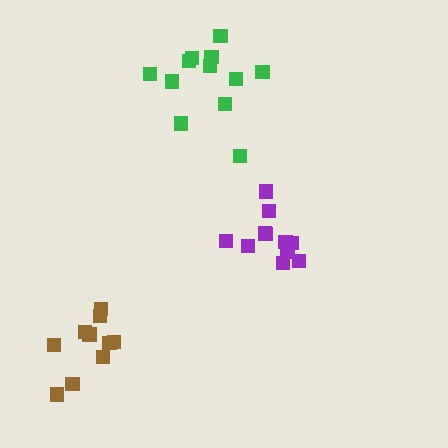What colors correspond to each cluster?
The clusters are colored: green, brown, purple.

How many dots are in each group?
Group 1: 12 dots, Group 2: 10 dots, Group 3: 11 dots (33 total).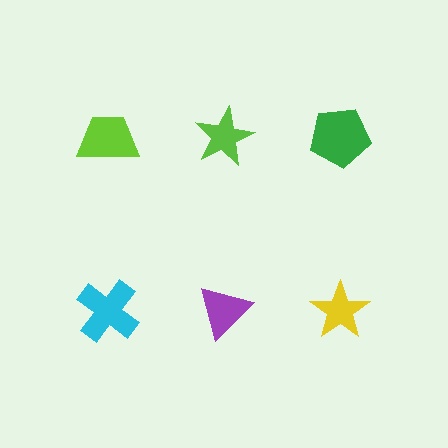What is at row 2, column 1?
A cyan cross.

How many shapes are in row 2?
3 shapes.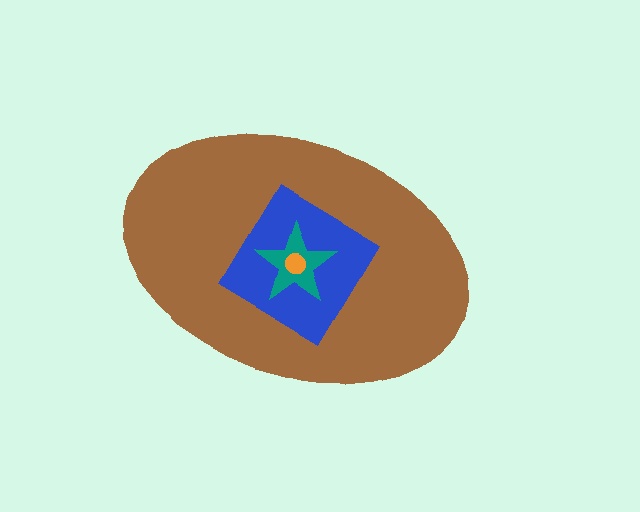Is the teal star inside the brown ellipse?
Yes.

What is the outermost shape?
The brown ellipse.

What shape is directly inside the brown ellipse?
The blue diamond.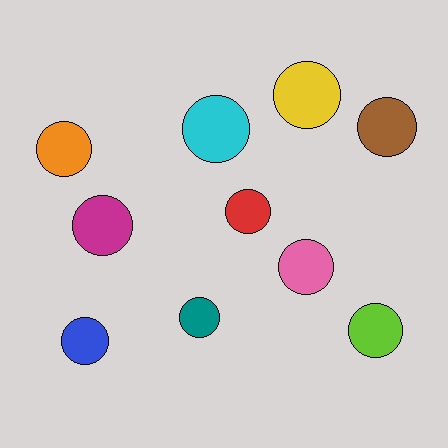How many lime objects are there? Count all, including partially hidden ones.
There is 1 lime object.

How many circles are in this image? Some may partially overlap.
There are 10 circles.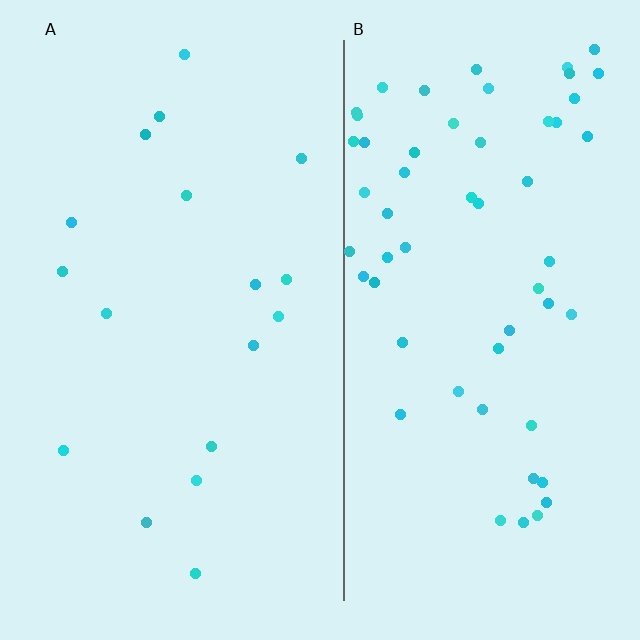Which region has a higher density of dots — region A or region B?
B (the right).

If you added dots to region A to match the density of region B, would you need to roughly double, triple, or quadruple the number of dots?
Approximately triple.